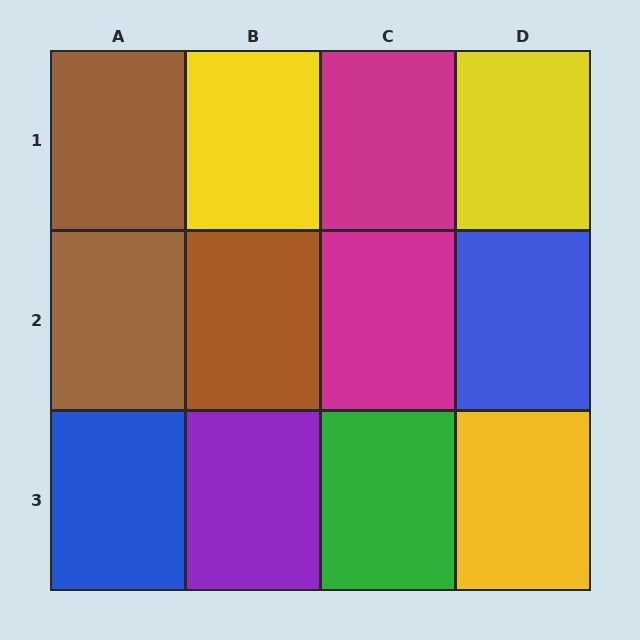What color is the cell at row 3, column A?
Blue.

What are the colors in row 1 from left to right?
Brown, yellow, magenta, yellow.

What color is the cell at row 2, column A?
Brown.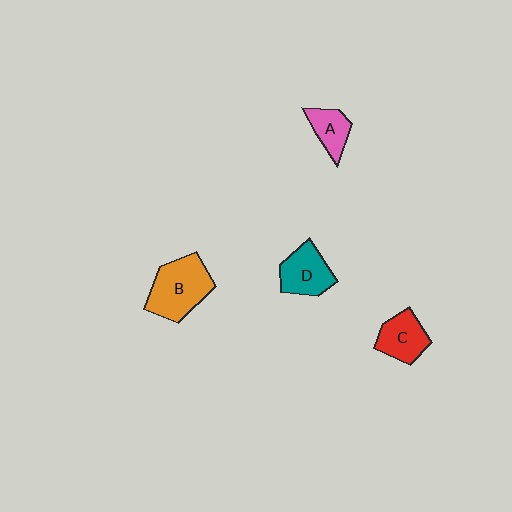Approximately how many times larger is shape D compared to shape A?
Approximately 1.4 times.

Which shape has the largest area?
Shape B (orange).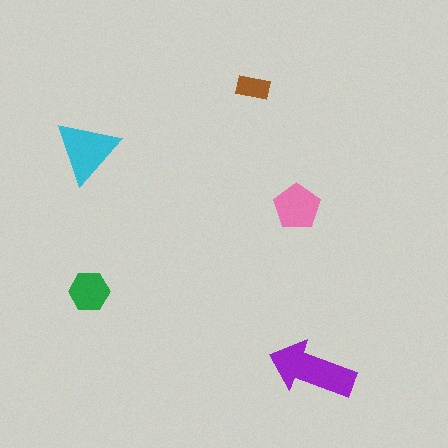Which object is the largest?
The purple arrow.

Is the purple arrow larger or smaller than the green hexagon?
Larger.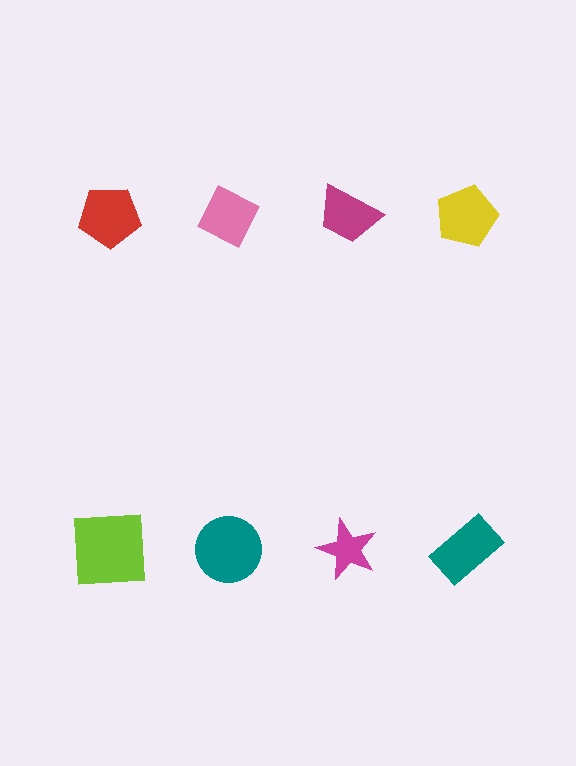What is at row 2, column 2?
A teal circle.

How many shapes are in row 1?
4 shapes.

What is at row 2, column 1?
A lime square.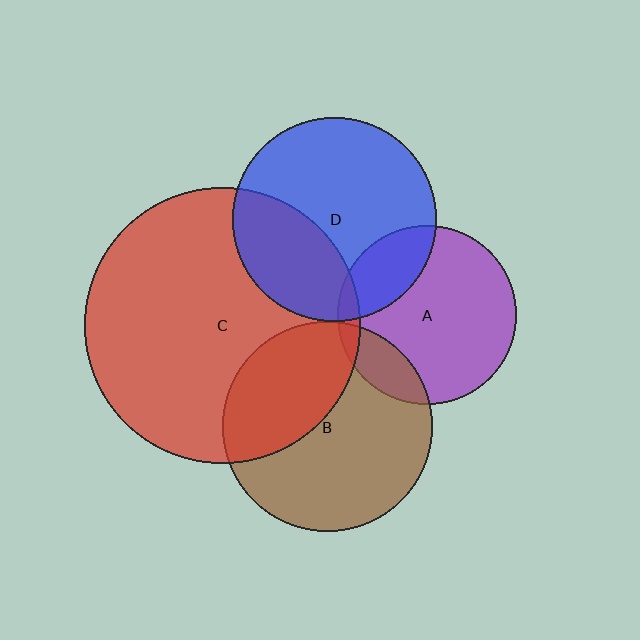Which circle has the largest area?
Circle C (red).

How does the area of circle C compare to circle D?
Approximately 1.8 times.